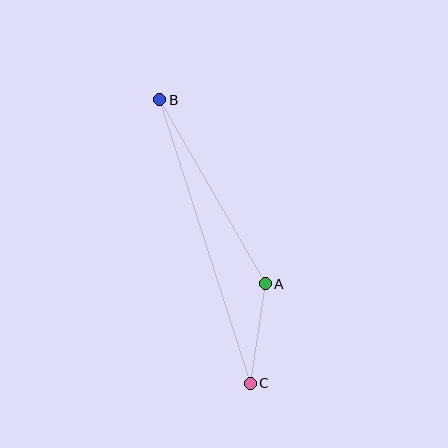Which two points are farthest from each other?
Points B and C are farthest from each other.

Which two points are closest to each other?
Points A and C are closest to each other.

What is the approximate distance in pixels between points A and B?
The distance between A and B is approximately 212 pixels.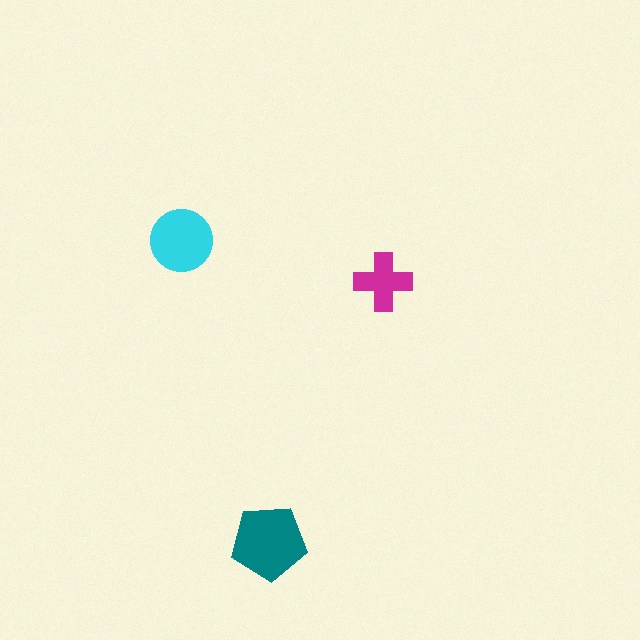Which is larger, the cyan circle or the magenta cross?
The cyan circle.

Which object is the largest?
The teal pentagon.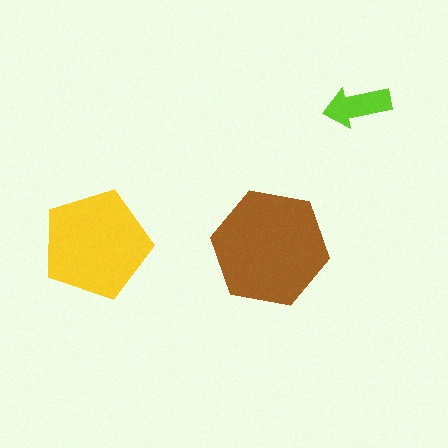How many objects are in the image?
There are 3 objects in the image.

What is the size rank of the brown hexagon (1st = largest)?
1st.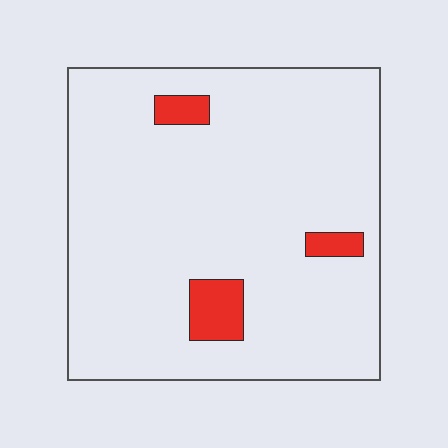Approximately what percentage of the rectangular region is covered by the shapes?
Approximately 5%.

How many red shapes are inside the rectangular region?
3.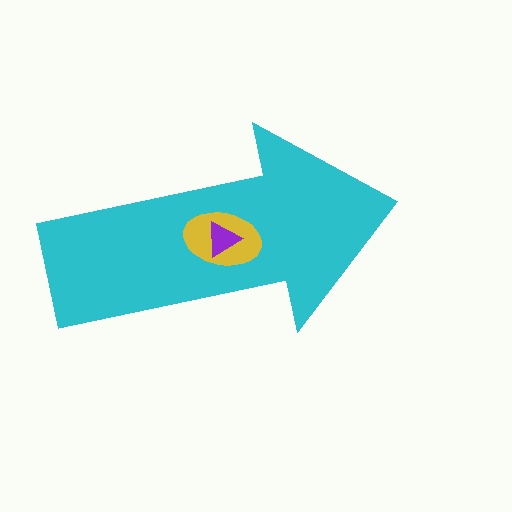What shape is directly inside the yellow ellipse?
The purple triangle.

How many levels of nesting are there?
3.